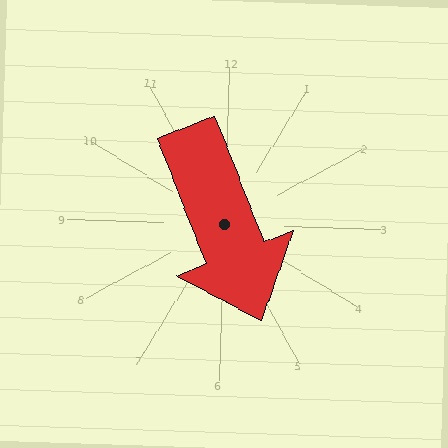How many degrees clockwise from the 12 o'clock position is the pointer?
Approximately 157 degrees.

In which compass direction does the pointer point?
Southeast.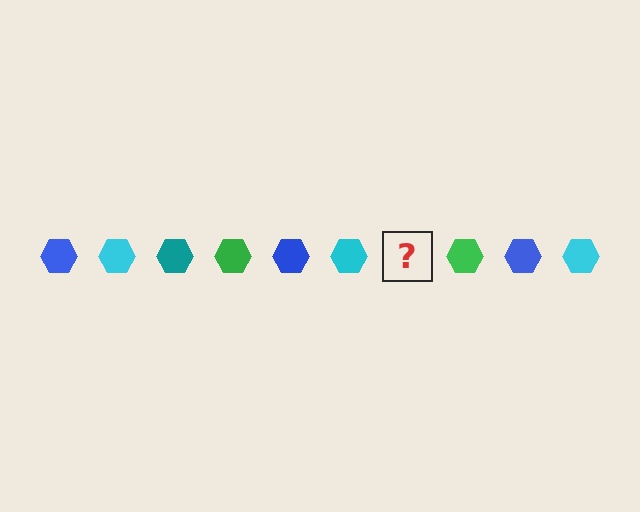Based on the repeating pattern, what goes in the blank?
The blank should be a teal hexagon.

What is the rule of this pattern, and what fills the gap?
The rule is that the pattern cycles through blue, cyan, teal, green hexagons. The gap should be filled with a teal hexagon.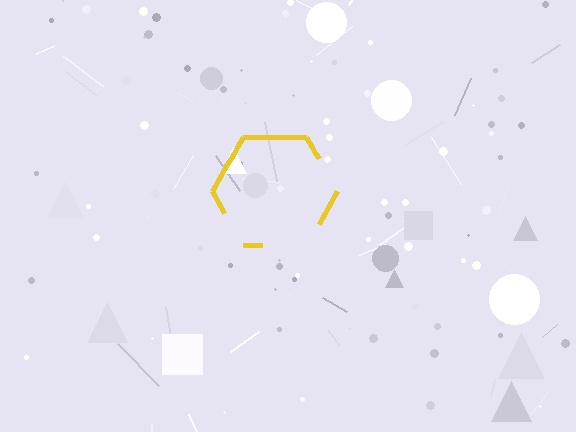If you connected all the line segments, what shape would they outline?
They would outline a hexagon.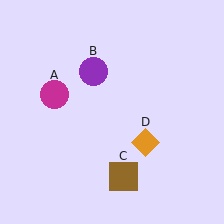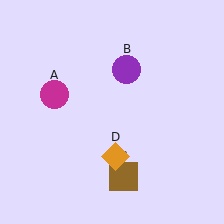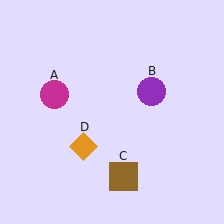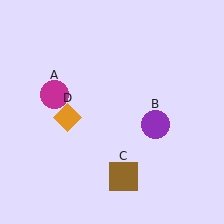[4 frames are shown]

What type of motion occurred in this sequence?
The purple circle (object B), orange diamond (object D) rotated clockwise around the center of the scene.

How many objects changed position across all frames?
2 objects changed position: purple circle (object B), orange diamond (object D).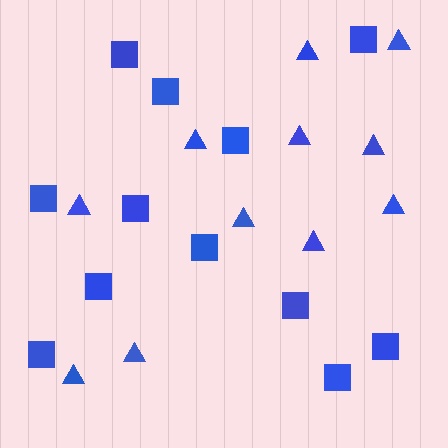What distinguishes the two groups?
There are 2 groups: one group of squares (12) and one group of triangles (11).